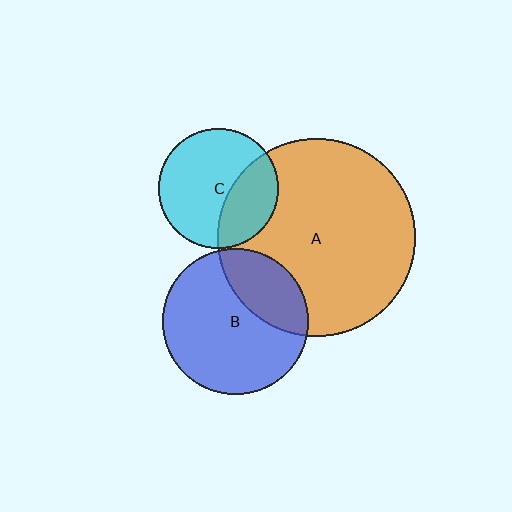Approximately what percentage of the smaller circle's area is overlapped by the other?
Approximately 35%.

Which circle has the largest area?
Circle A (orange).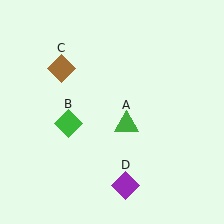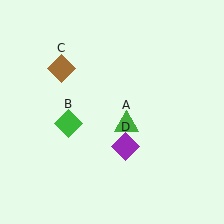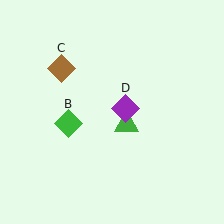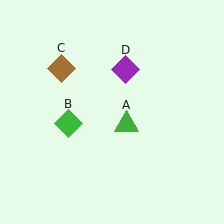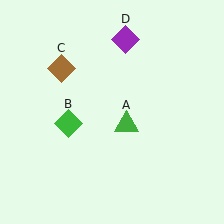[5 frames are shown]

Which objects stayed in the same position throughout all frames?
Green triangle (object A) and green diamond (object B) and brown diamond (object C) remained stationary.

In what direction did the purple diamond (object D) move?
The purple diamond (object D) moved up.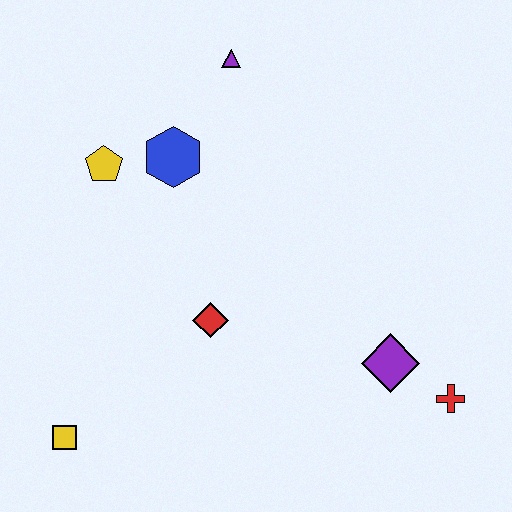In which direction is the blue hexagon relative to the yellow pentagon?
The blue hexagon is to the right of the yellow pentagon.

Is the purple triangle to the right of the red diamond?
Yes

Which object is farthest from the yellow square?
The purple triangle is farthest from the yellow square.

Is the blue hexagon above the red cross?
Yes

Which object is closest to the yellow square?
The red diamond is closest to the yellow square.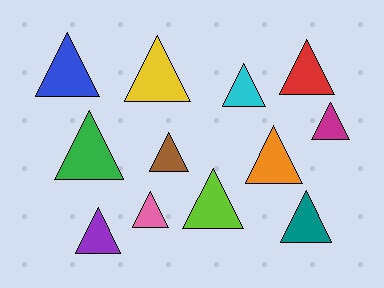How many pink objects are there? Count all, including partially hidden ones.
There is 1 pink object.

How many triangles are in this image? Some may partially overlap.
There are 12 triangles.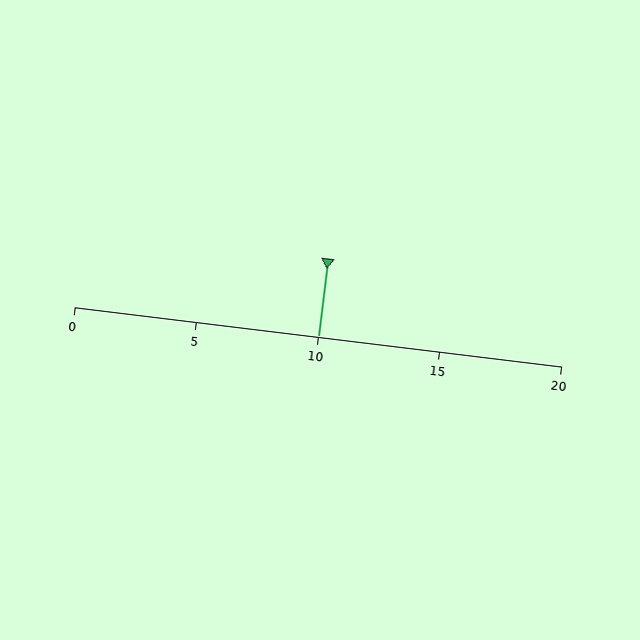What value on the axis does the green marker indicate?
The marker indicates approximately 10.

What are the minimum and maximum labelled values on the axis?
The axis runs from 0 to 20.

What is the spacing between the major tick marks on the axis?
The major ticks are spaced 5 apart.